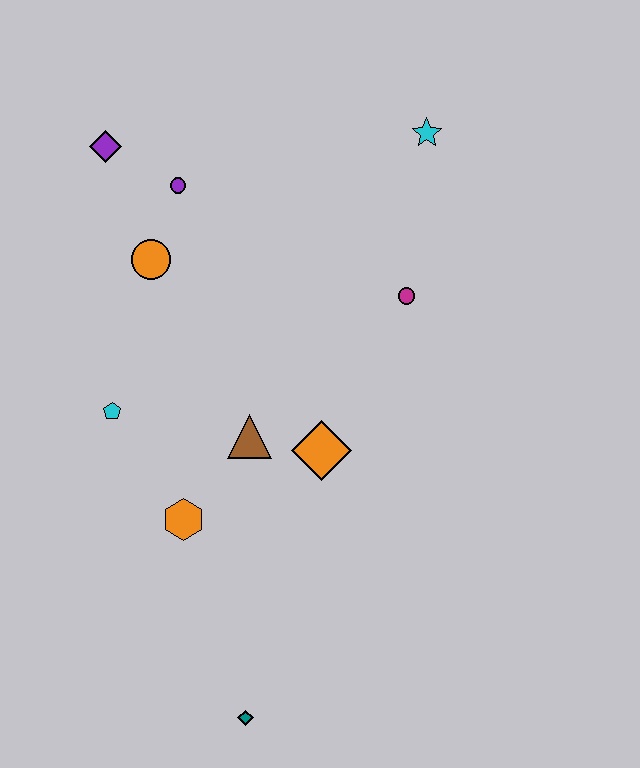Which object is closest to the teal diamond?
The orange hexagon is closest to the teal diamond.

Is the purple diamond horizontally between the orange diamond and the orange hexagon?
No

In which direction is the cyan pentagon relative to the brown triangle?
The cyan pentagon is to the left of the brown triangle.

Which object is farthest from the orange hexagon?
The cyan star is farthest from the orange hexagon.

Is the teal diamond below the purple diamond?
Yes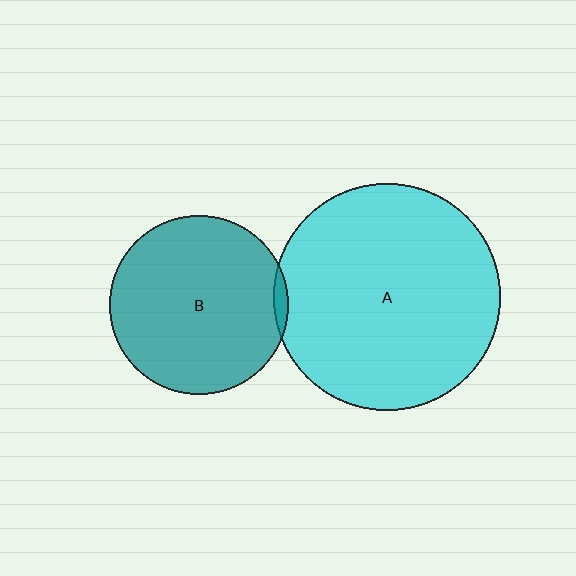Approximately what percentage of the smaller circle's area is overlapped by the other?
Approximately 5%.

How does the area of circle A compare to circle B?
Approximately 1.6 times.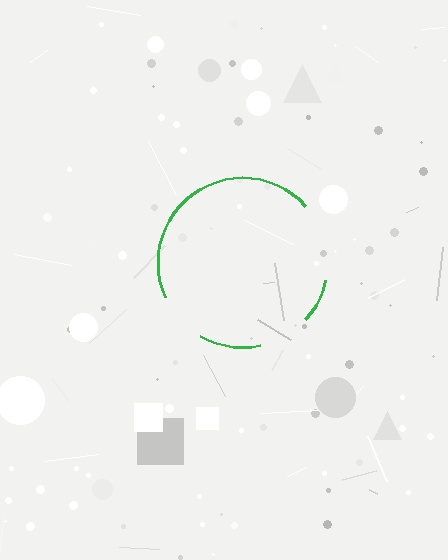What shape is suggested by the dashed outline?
The dashed outline suggests a circle.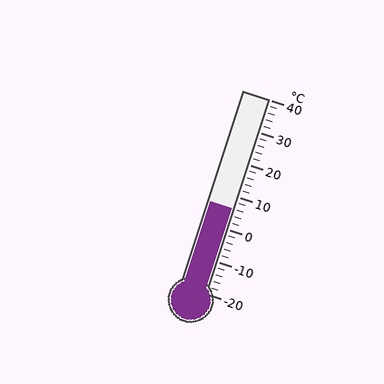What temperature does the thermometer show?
The thermometer shows approximately 6°C.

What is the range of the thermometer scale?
The thermometer scale ranges from -20°C to 40°C.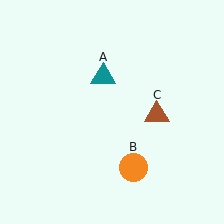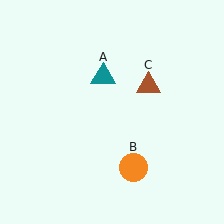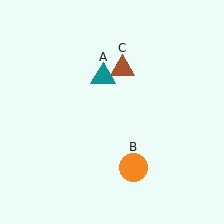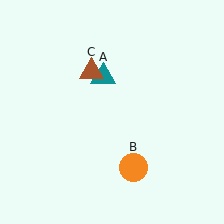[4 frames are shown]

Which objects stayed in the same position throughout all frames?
Teal triangle (object A) and orange circle (object B) remained stationary.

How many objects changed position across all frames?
1 object changed position: brown triangle (object C).